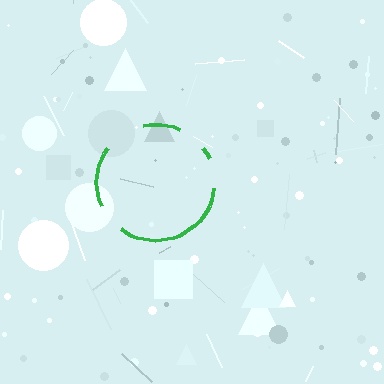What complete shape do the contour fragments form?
The contour fragments form a circle.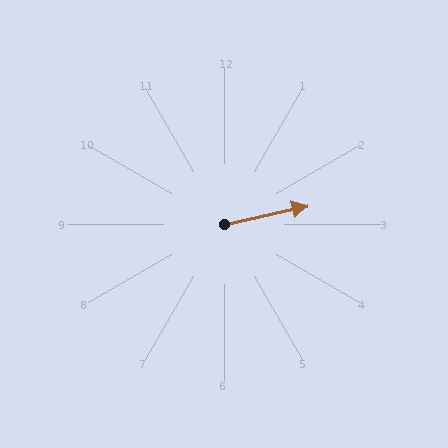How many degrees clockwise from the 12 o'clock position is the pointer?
Approximately 77 degrees.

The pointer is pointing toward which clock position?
Roughly 3 o'clock.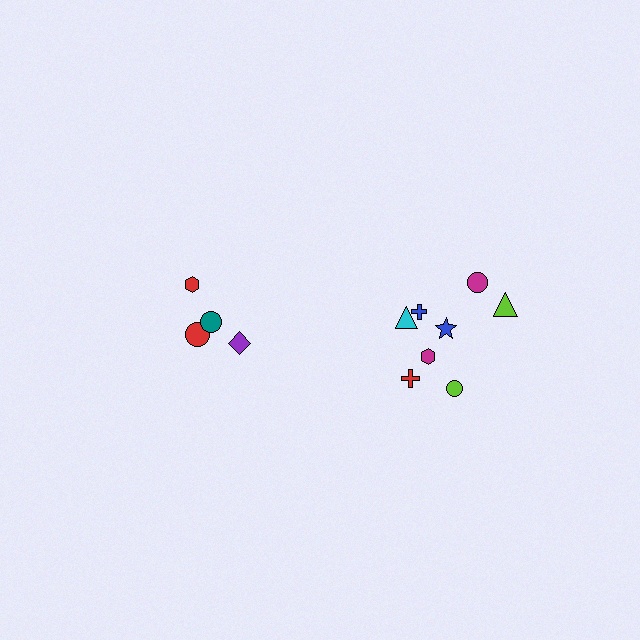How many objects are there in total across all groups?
There are 12 objects.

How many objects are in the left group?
There are 4 objects.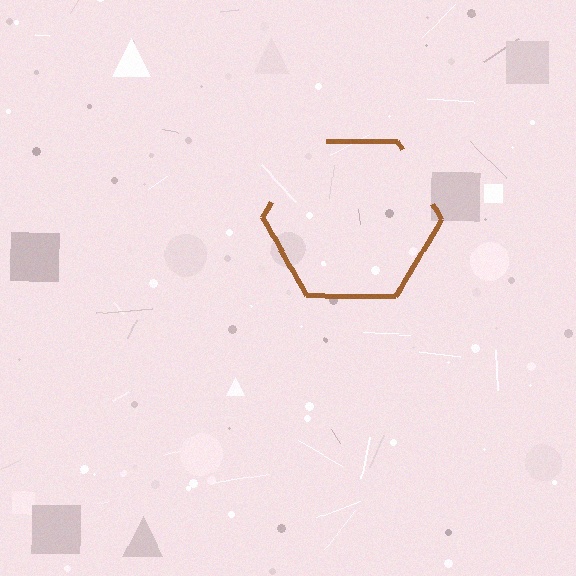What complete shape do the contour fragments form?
The contour fragments form a hexagon.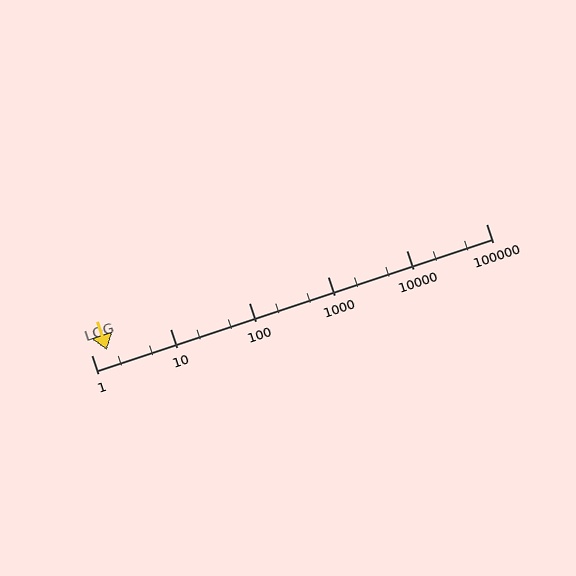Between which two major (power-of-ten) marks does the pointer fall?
The pointer is between 1 and 10.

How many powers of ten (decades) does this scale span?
The scale spans 5 decades, from 1 to 100000.